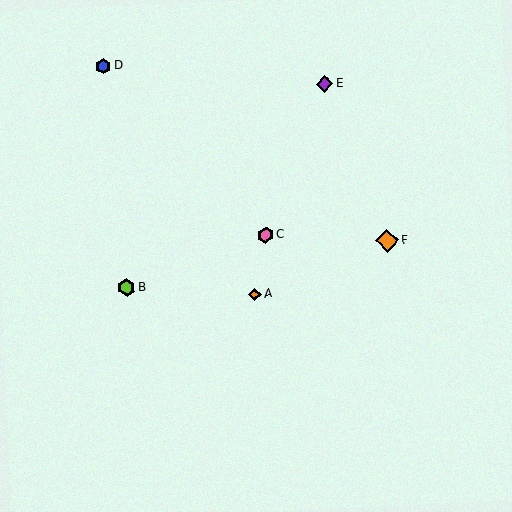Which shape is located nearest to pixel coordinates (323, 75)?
The purple diamond (labeled E) at (325, 84) is nearest to that location.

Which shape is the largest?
The orange diamond (labeled F) is the largest.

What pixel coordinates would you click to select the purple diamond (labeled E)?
Click at (325, 84) to select the purple diamond E.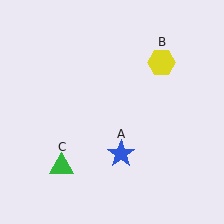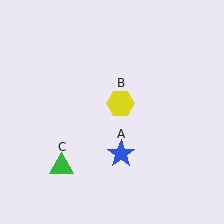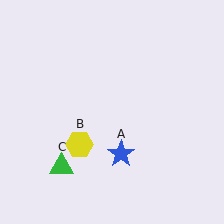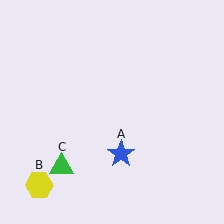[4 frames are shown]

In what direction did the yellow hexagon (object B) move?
The yellow hexagon (object B) moved down and to the left.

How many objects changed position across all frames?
1 object changed position: yellow hexagon (object B).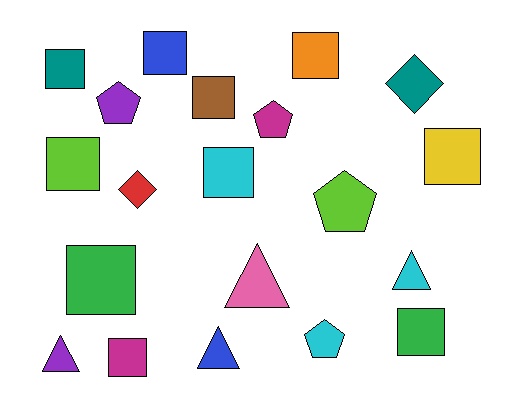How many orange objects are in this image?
There is 1 orange object.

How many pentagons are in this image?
There are 4 pentagons.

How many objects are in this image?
There are 20 objects.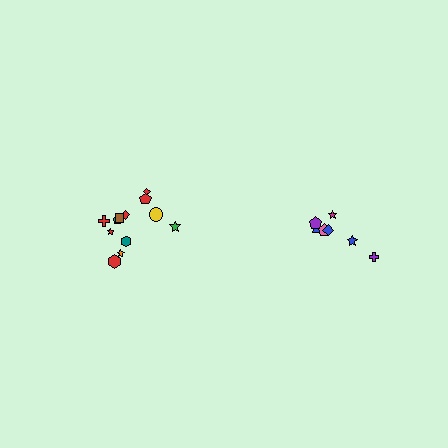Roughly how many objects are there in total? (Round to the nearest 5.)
Roughly 20 objects in total.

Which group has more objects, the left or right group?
The left group.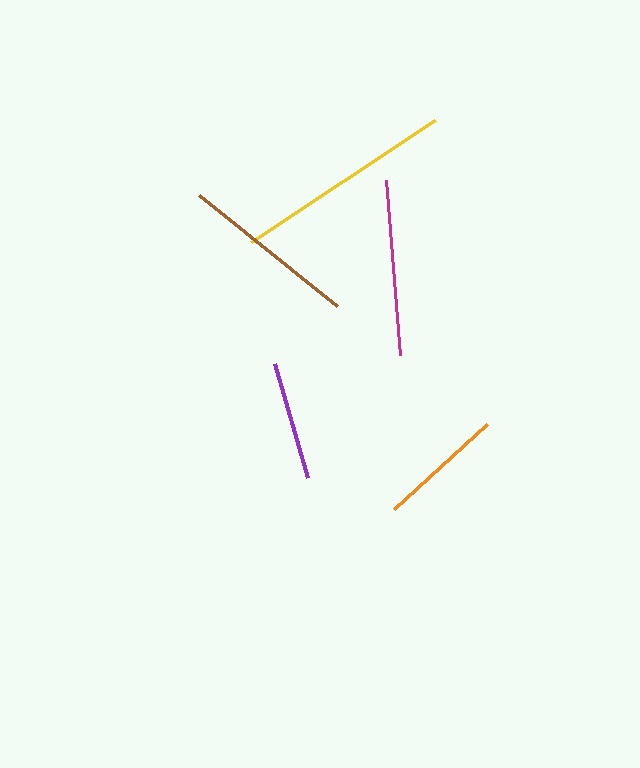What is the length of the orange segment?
The orange segment is approximately 126 pixels long.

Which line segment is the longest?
The yellow line is the longest at approximately 220 pixels.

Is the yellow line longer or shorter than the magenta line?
The yellow line is longer than the magenta line.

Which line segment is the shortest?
The purple line is the shortest at approximately 119 pixels.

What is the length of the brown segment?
The brown segment is approximately 177 pixels long.